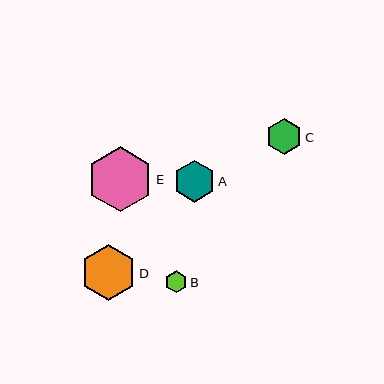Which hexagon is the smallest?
Hexagon B is the smallest with a size of approximately 22 pixels.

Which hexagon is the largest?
Hexagon E is the largest with a size of approximately 65 pixels.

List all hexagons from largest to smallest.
From largest to smallest: E, D, A, C, B.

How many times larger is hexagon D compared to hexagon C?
Hexagon D is approximately 1.5 times the size of hexagon C.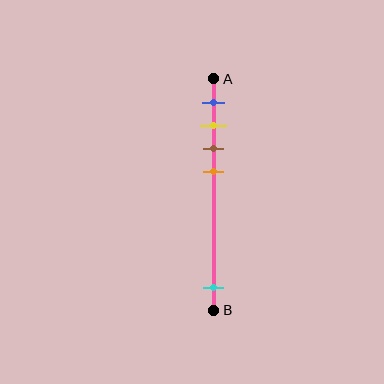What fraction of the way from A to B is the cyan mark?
The cyan mark is approximately 90% (0.9) of the way from A to B.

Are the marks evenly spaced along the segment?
No, the marks are not evenly spaced.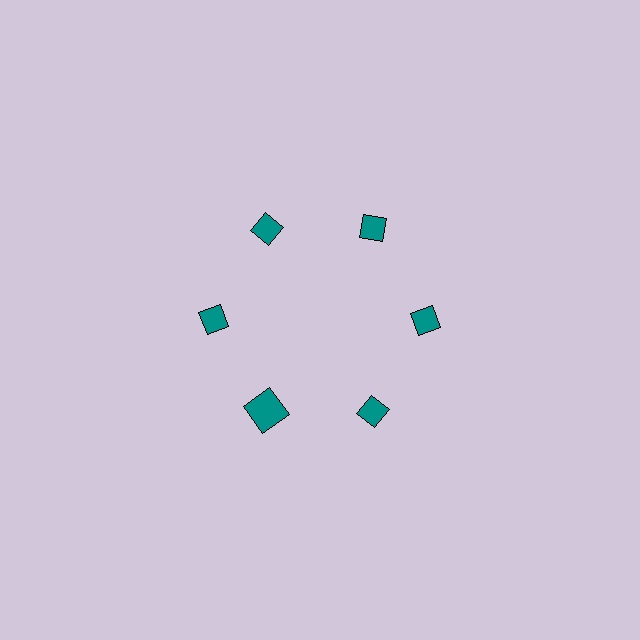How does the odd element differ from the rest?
It has a different shape: square instead of diamond.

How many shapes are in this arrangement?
There are 6 shapes arranged in a ring pattern.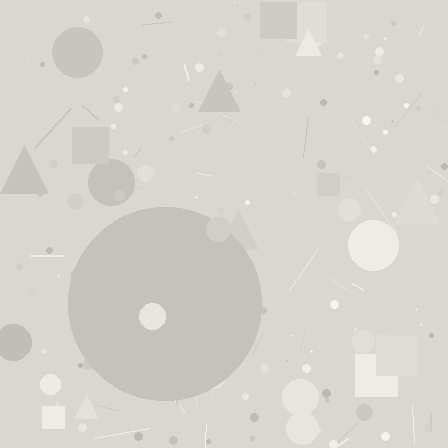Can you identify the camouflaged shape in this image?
The camouflaged shape is a circle.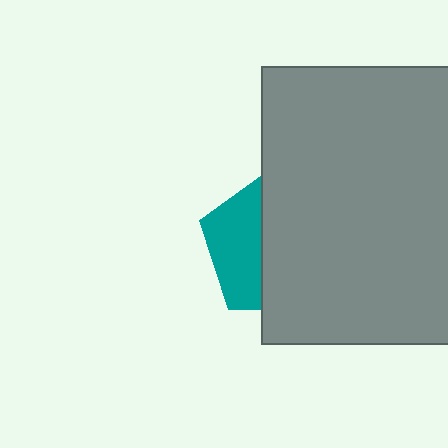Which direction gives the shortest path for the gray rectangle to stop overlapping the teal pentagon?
Moving right gives the shortest separation.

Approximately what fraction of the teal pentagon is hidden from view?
Roughly 63% of the teal pentagon is hidden behind the gray rectangle.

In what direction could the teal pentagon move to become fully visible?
The teal pentagon could move left. That would shift it out from behind the gray rectangle entirely.